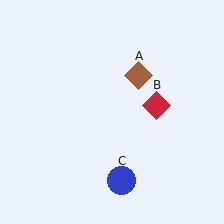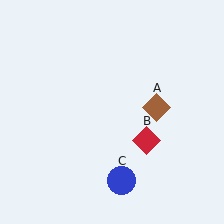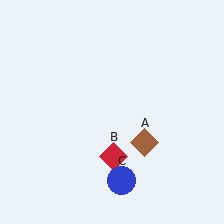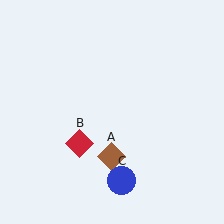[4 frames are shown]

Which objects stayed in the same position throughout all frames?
Blue circle (object C) remained stationary.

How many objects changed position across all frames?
2 objects changed position: brown diamond (object A), red diamond (object B).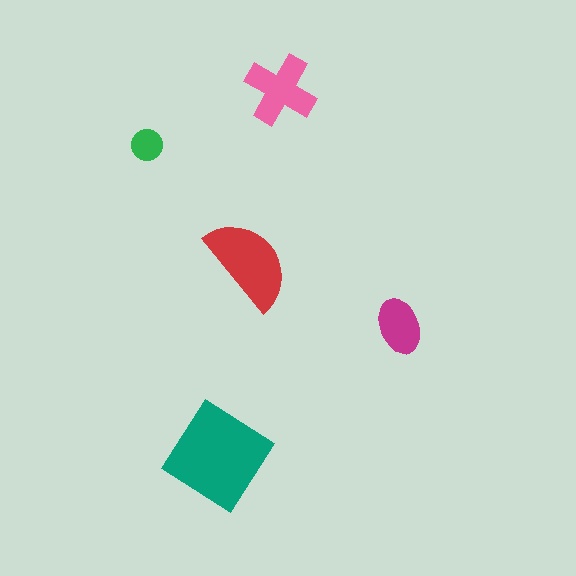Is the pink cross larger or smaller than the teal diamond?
Smaller.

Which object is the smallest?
The green circle.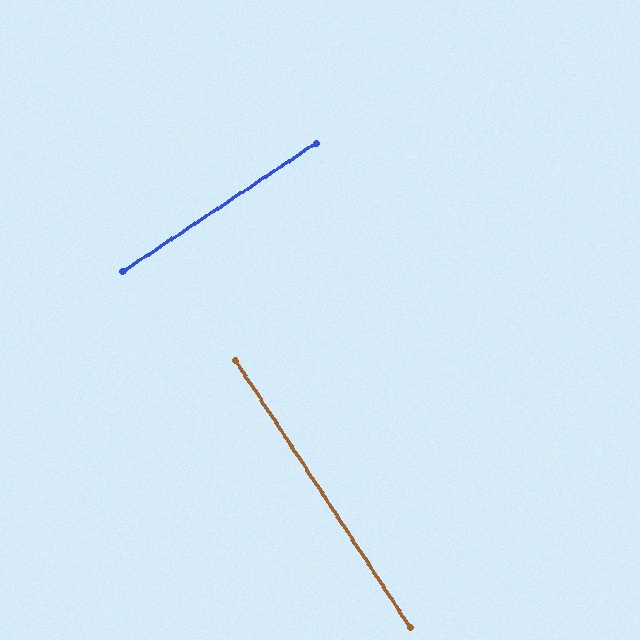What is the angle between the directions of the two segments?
Approximately 90 degrees.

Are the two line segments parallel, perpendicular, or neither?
Perpendicular — they meet at approximately 90°.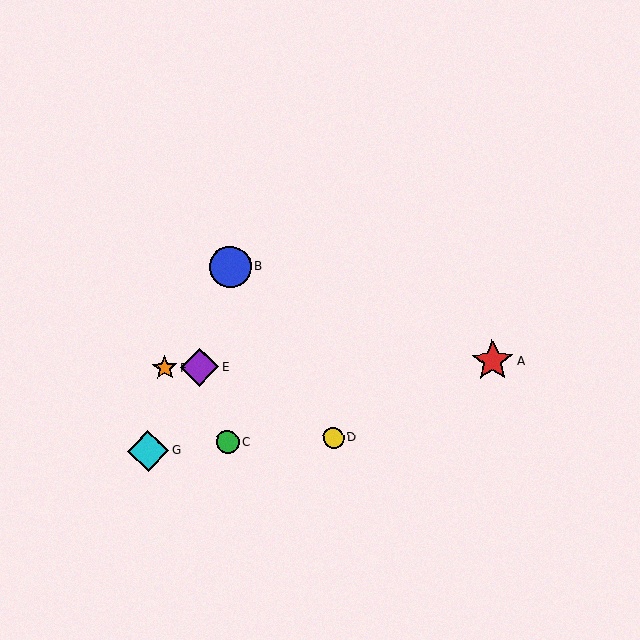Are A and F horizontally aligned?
Yes, both are at y≈361.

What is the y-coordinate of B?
Object B is at y≈267.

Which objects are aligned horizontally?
Objects A, E, F are aligned horizontally.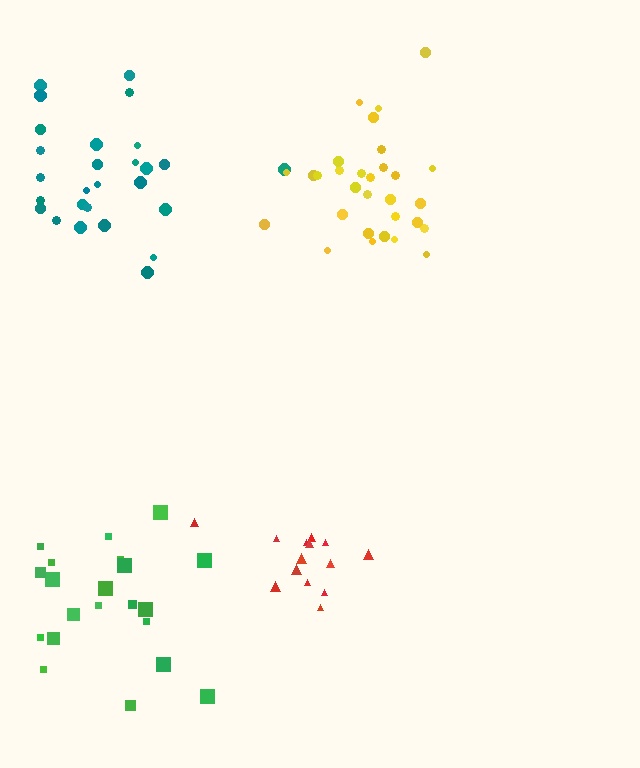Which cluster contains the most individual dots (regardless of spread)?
Yellow (30).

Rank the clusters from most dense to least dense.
yellow, red, teal, green.